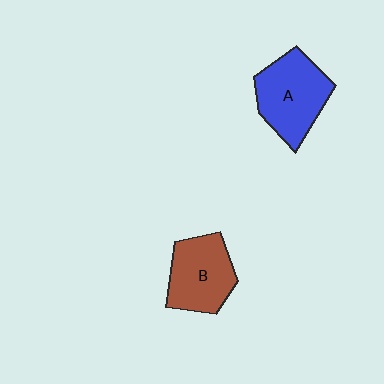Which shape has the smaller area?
Shape B (brown).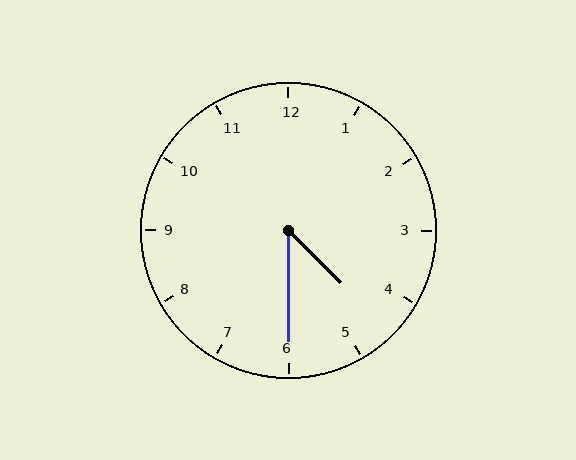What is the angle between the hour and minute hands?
Approximately 45 degrees.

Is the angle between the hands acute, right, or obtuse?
It is acute.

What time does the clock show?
4:30.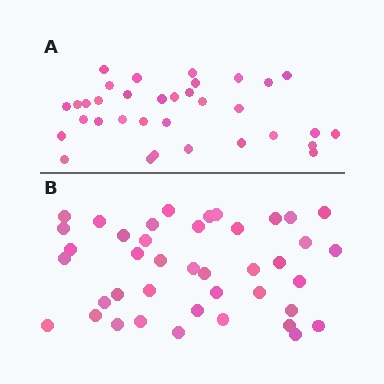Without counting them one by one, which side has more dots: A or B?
Region B (the bottom region) has more dots.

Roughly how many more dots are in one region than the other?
Region B has roughly 8 or so more dots than region A.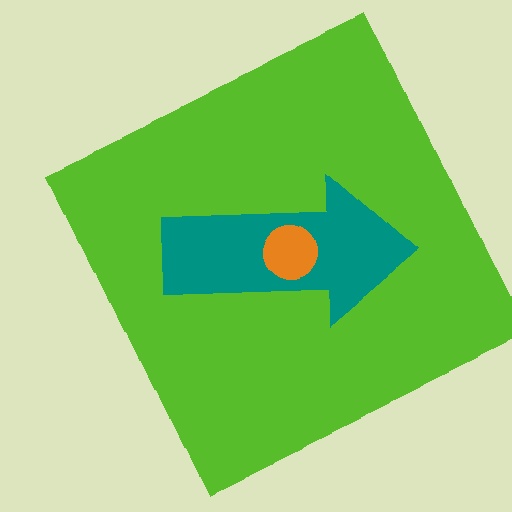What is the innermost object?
The orange circle.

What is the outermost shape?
The lime square.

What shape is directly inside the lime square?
The teal arrow.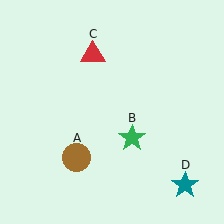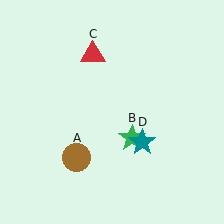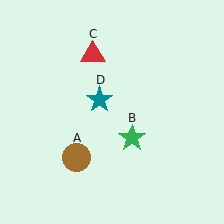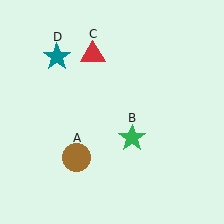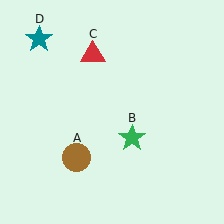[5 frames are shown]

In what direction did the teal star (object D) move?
The teal star (object D) moved up and to the left.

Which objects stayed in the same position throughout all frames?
Brown circle (object A) and green star (object B) and red triangle (object C) remained stationary.